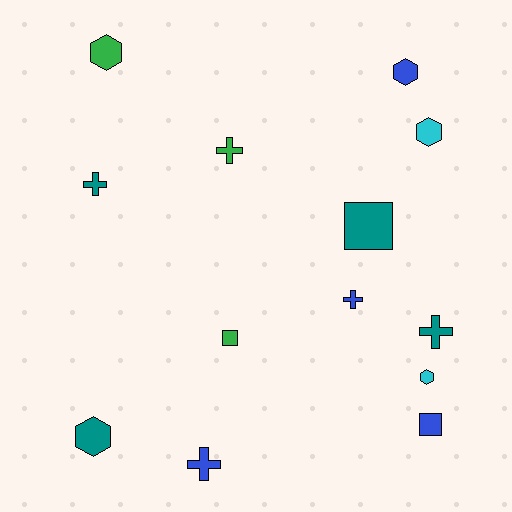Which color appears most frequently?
Blue, with 4 objects.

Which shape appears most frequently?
Hexagon, with 5 objects.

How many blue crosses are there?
There are 2 blue crosses.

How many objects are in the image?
There are 13 objects.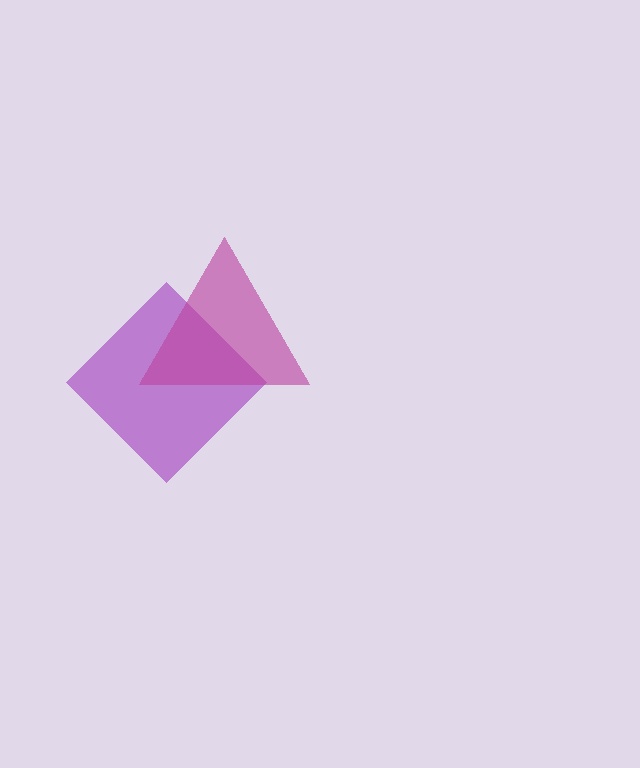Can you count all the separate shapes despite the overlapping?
Yes, there are 2 separate shapes.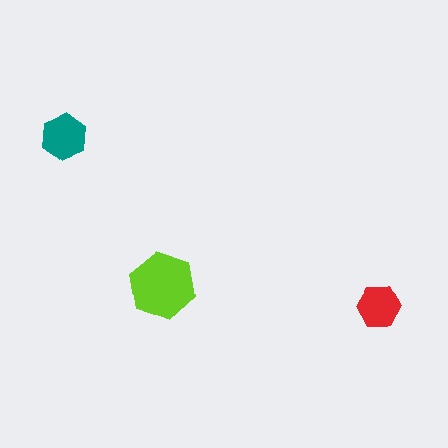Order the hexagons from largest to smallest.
the lime one, the teal one, the red one.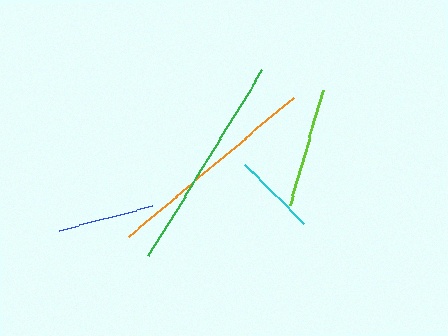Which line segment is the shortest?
The cyan line is the shortest at approximately 84 pixels.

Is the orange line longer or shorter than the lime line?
The orange line is longer than the lime line.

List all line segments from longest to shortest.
From longest to shortest: green, orange, lime, blue, cyan.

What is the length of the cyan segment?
The cyan segment is approximately 84 pixels long.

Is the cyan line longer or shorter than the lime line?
The lime line is longer than the cyan line.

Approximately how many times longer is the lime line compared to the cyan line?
The lime line is approximately 1.4 times the length of the cyan line.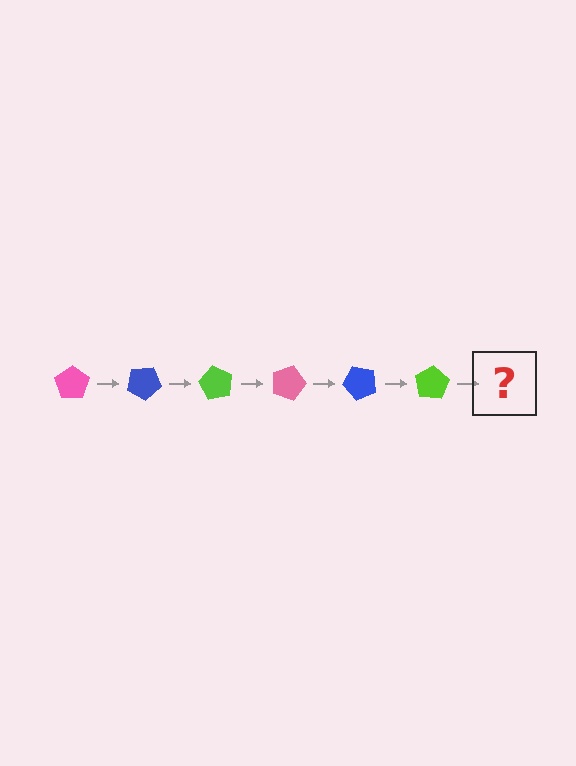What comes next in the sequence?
The next element should be a pink pentagon, rotated 180 degrees from the start.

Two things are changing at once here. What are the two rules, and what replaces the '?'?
The two rules are that it rotates 30 degrees each step and the color cycles through pink, blue, and lime. The '?' should be a pink pentagon, rotated 180 degrees from the start.